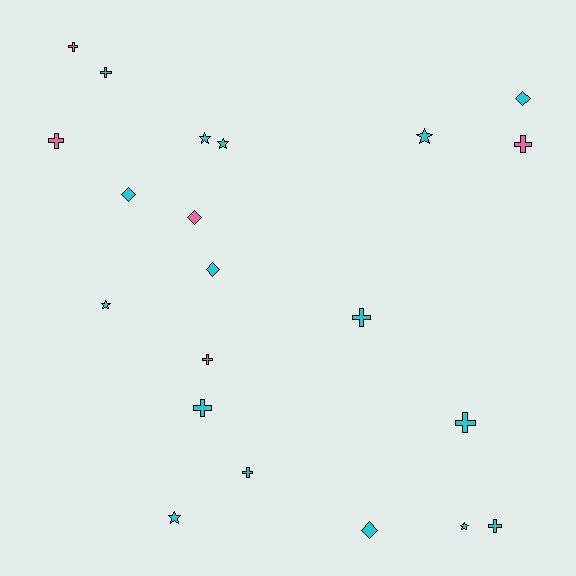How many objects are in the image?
There are 21 objects.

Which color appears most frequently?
Cyan, with 16 objects.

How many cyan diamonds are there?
There are 4 cyan diamonds.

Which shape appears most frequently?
Cross, with 10 objects.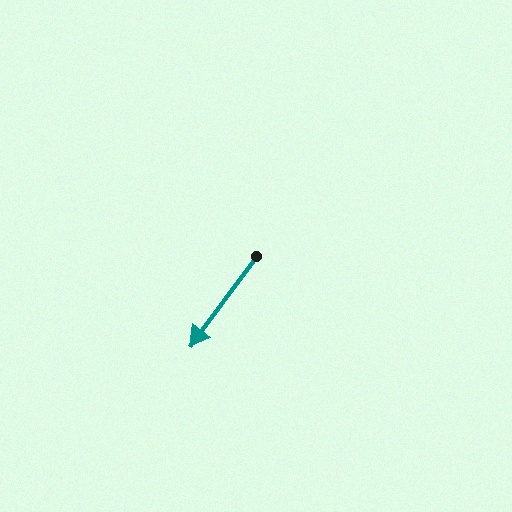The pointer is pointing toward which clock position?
Roughly 7 o'clock.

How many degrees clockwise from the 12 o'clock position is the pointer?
Approximately 216 degrees.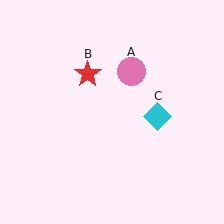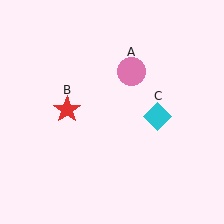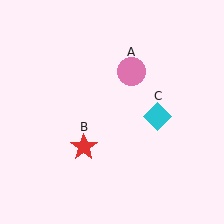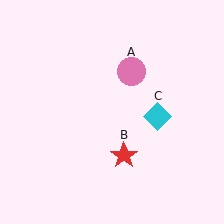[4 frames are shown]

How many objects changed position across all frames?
1 object changed position: red star (object B).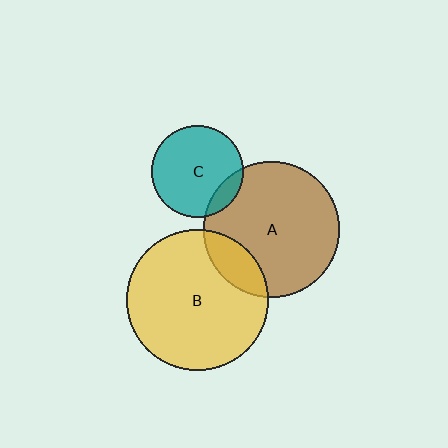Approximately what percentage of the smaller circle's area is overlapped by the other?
Approximately 15%.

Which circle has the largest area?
Circle B (yellow).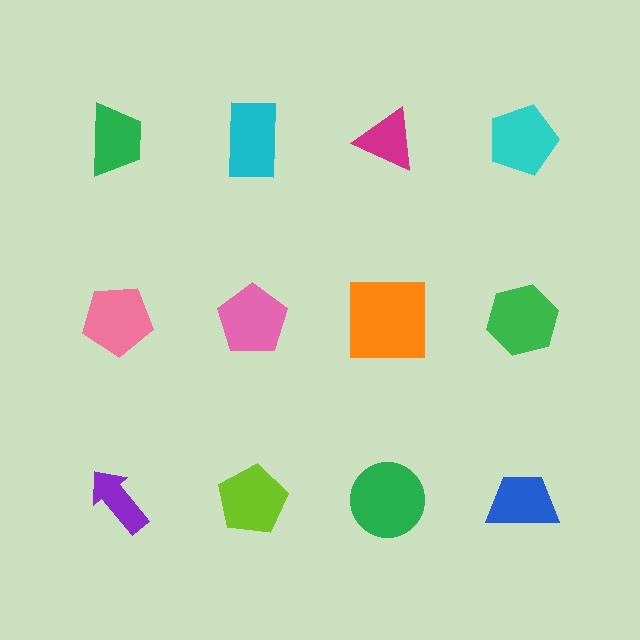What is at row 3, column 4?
A blue trapezoid.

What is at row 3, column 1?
A purple arrow.